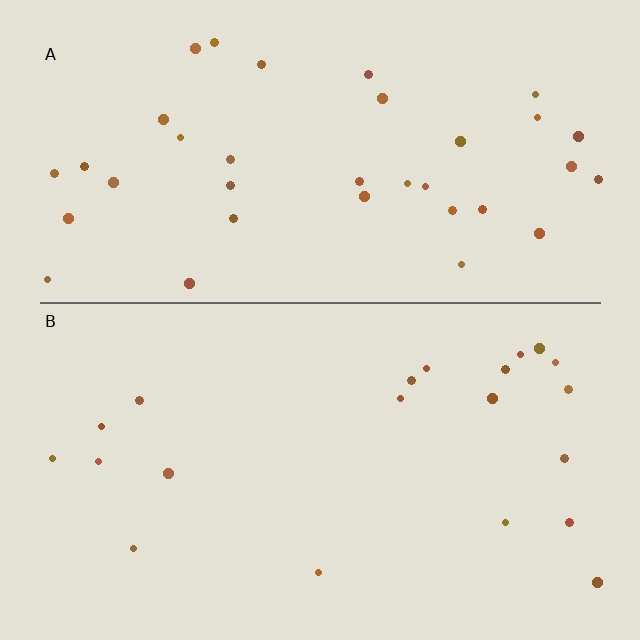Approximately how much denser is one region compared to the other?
Approximately 1.7× — region A over region B.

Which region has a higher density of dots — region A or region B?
A (the top).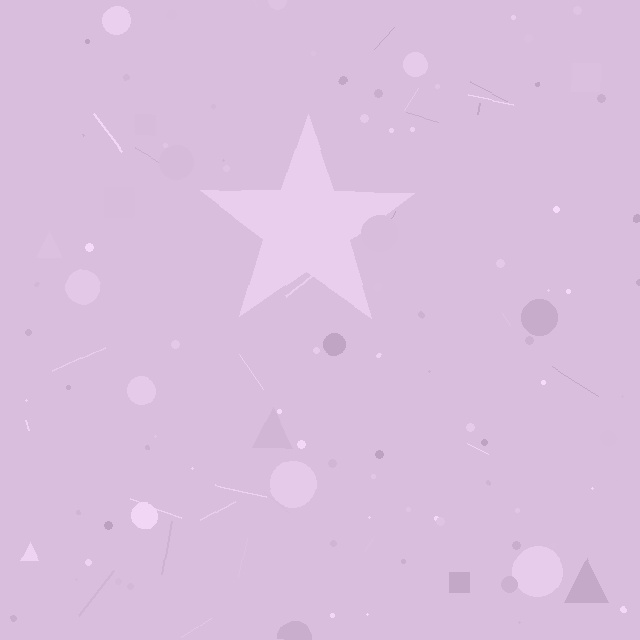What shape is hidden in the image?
A star is hidden in the image.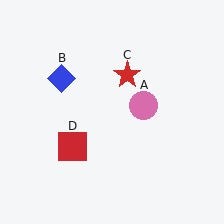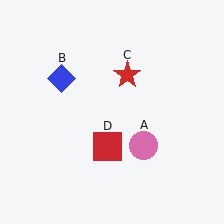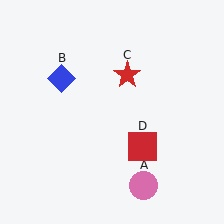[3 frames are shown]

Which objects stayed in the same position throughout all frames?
Blue diamond (object B) and red star (object C) remained stationary.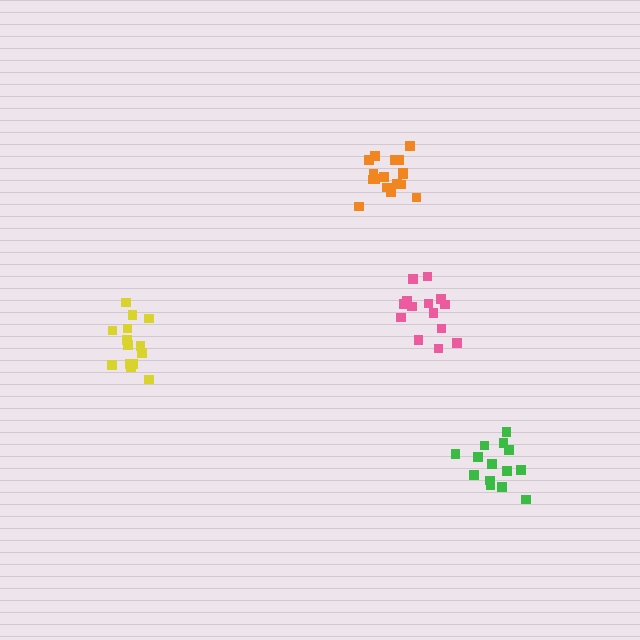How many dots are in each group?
Group 1: 14 dots, Group 2: 14 dots, Group 3: 17 dots, Group 4: 14 dots (59 total).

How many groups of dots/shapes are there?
There are 4 groups.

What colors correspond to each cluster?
The clusters are colored: yellow, green, orange, pink.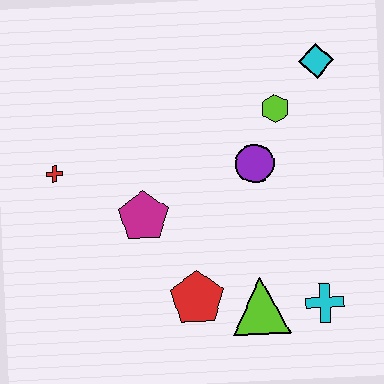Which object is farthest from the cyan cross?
The red cross is farthest from the cyan cross.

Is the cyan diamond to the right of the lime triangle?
Yes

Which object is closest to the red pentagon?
The lime triangle is closest to the red pentagon.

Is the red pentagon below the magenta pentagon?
Yes